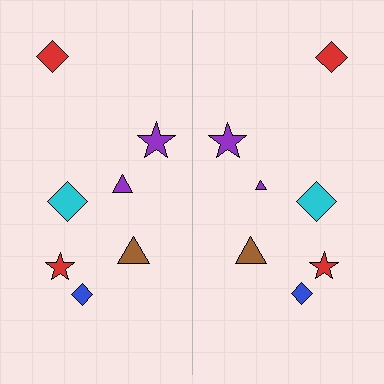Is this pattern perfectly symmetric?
No, the pattern is not perfectly symmetric. The purple triangle on the right side has a different size than its mirror counterpart.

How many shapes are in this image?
There are 14 shapes in this image.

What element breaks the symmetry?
The purple triangle on the right side has a different size than its mirror counterpart.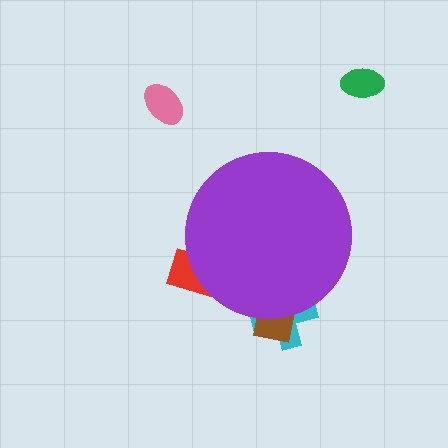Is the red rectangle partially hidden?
Yes, the red rectangle is partially hidden behind the purple circle.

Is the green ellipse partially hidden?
No, the green ellipse is fully visible.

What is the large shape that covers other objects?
A purple circle.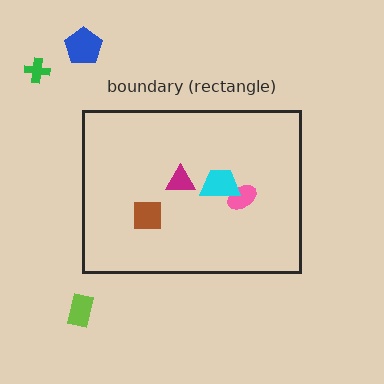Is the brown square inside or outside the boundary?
Inside.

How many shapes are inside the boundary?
4 inside, 3 outside.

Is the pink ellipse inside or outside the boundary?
Inside.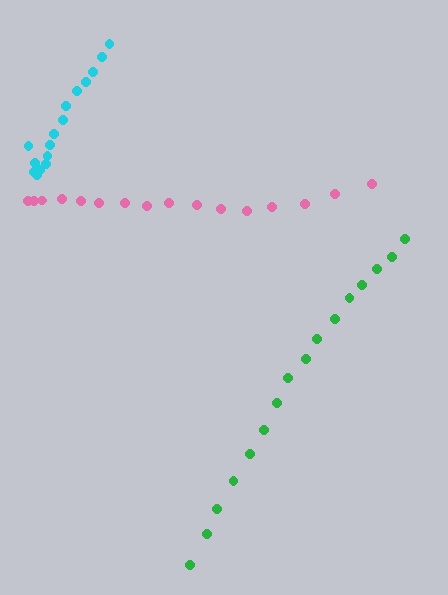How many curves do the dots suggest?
There are 3 distinct paths.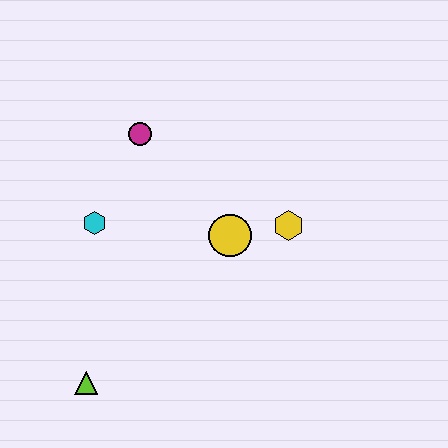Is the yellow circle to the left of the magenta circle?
No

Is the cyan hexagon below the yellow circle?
No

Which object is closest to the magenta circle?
The cyan hexagon is closest to the magenta circle.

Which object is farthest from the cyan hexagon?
The yellow hexagon is farthest from the cyan hexagon.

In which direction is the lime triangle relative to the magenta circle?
The lime triangle is below the magenta circle.